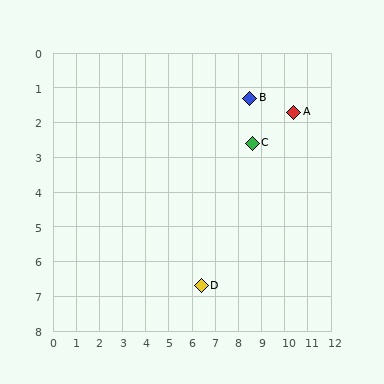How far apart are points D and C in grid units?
Points D and C are about 4.7 grid units apart.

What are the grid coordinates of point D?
Point D is at approximately (6.4, 6.7).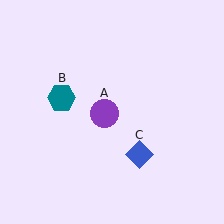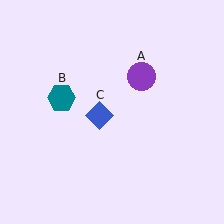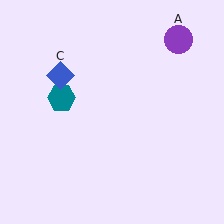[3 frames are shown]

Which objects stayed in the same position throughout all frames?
Teal hexagon (object B) remained stationary.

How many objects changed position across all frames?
2 objects changed position: purple circle (object A), blue diamond (object C).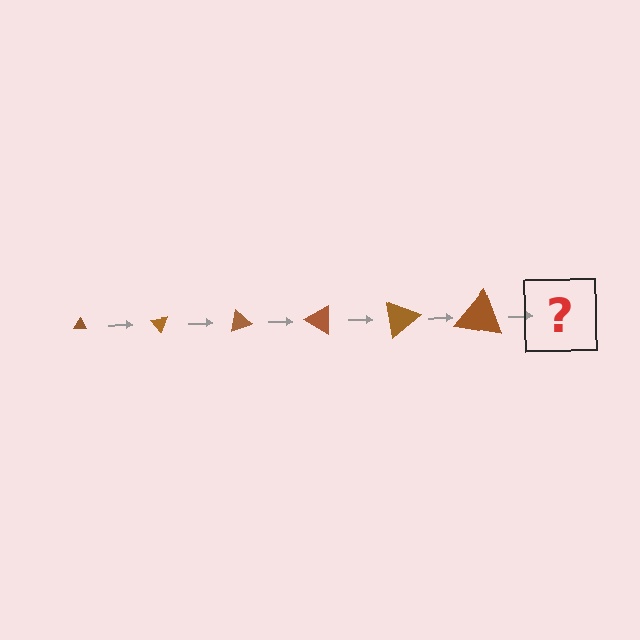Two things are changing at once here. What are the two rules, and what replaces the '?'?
The two rules are that the triangle grows larger each step and it rotates 50 degrees each step. The '?' should be a triangle, larger than the previous one and rotated 300 degrees from the start.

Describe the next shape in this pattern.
It should be a triangle, larger than the previous one and rotated 300 degrees from the start.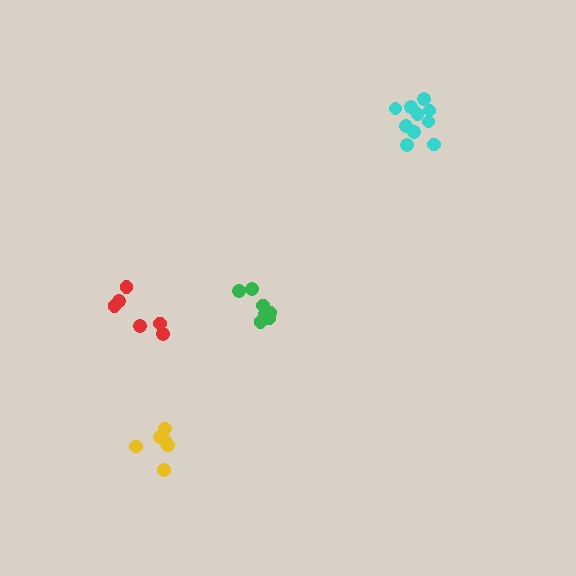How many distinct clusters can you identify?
There are 4 distinct clusters.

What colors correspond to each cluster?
The clusters are colored: yellow, green, cyan, red.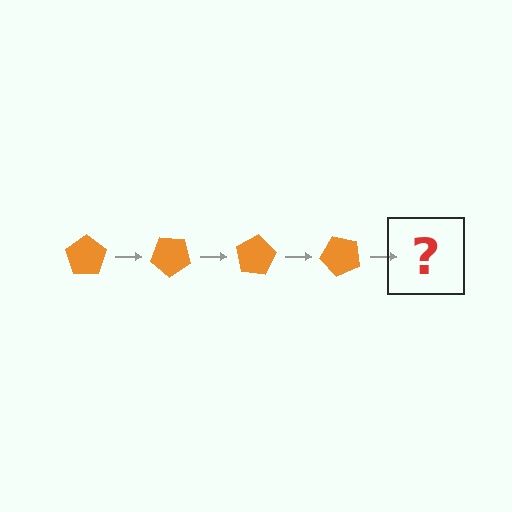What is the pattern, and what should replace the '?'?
The pattern is that the pentagon rotates 40 degrees each step. The '?' should be an orange pentagon rotated 160 degrees.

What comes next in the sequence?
The next element should be an orange pentagon rotated 160 degrees.